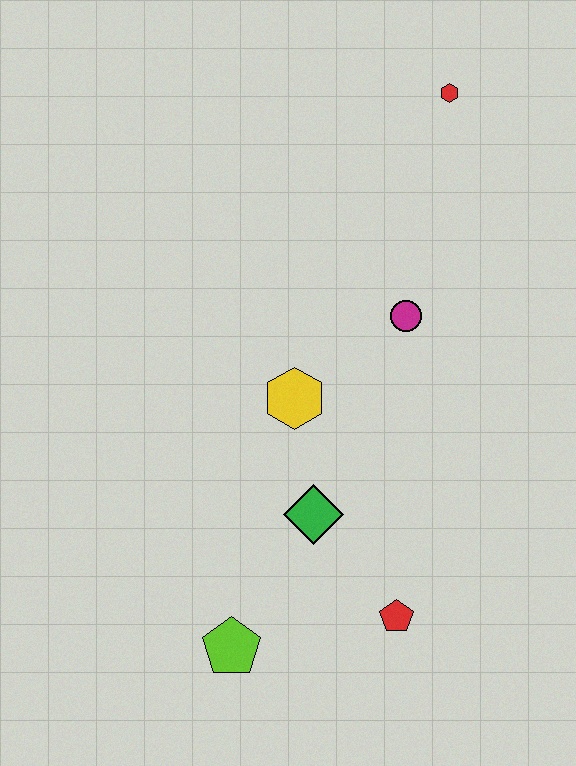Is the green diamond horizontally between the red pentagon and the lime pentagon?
Yes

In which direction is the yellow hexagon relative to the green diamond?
The yellow hexagon is above the green diamond.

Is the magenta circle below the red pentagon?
No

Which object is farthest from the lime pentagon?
The red hexagon is farthest from the lime pentagon.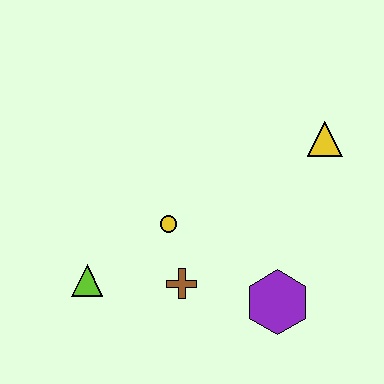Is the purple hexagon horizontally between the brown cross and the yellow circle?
No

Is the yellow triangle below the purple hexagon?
No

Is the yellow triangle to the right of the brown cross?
Yes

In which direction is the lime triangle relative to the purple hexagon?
The lime triangle is to the left of the purple hexagon.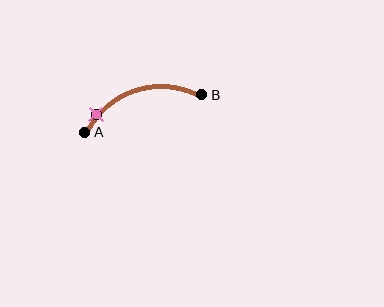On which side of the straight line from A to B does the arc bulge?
The arc bulges above the straight line connecting A and B.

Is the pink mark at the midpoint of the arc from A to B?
No. The pink mark lies on the arc but is closer to endpoint A. The arc midpoint would be at the point on the curve equidistant along the arc from both A and B.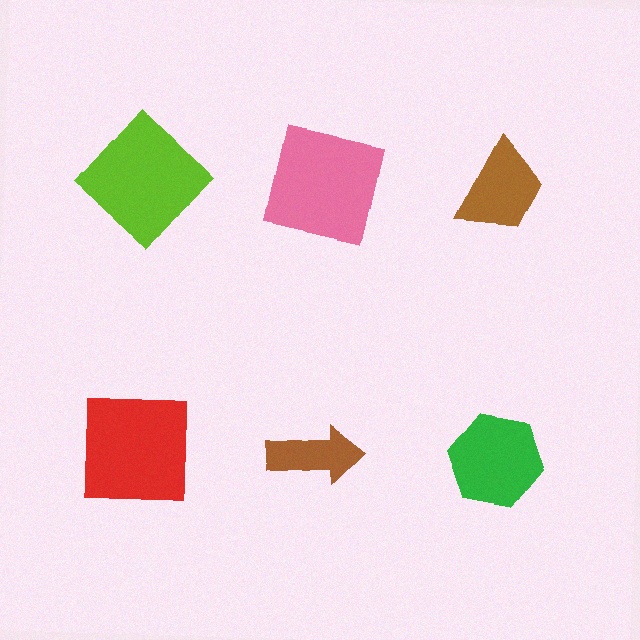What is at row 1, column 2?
A pink square.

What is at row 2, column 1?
A red square.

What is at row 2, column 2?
A brown arrow.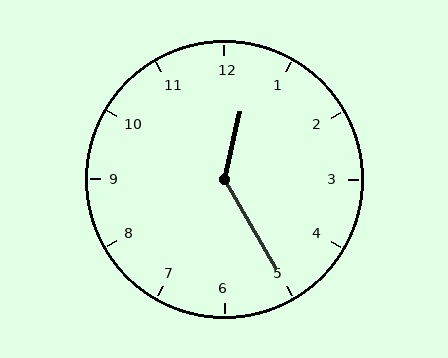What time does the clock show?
12:25.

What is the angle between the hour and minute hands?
Approximately 138 degrees.